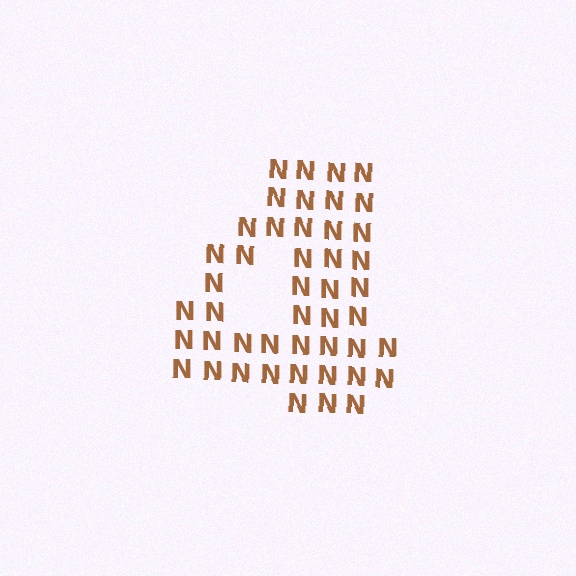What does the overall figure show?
The overall figure shows the digit 4.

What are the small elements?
The small elements are letter N's.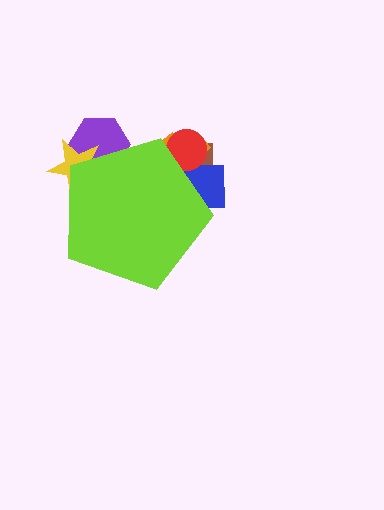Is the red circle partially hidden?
Yes, the red circle is partially hidden behind the lime pentagon.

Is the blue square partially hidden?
Yes, the blue square is partially hidden behind the lime pentagon.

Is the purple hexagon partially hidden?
Yes, the purple hexagon is partially hidden behind the lime pentagon.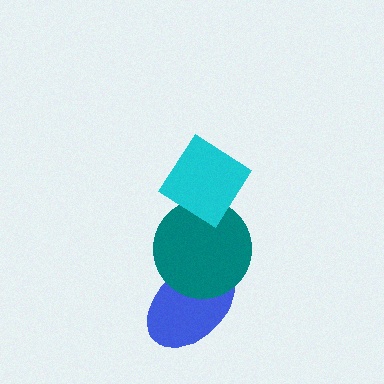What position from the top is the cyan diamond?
The cyan diamond is 1st from the top.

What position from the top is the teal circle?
The teal circle is 2nd from the top.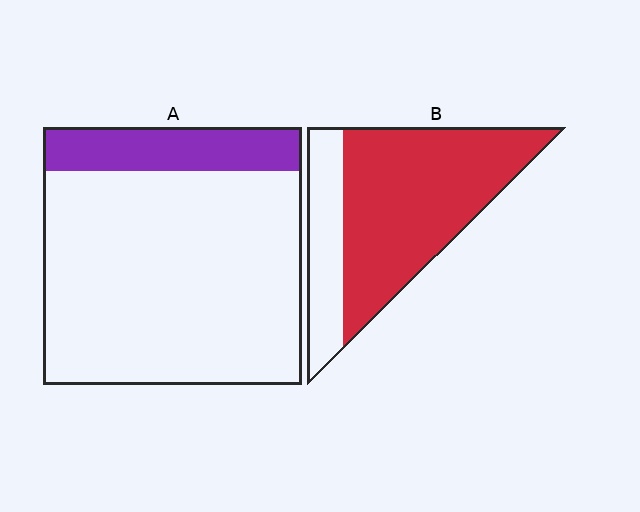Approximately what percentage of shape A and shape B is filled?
A is approximately 15% and B is approximately 75%.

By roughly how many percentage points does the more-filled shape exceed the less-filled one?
By roughly 55 percentage points (B over A).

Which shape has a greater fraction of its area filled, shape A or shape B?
Shape B.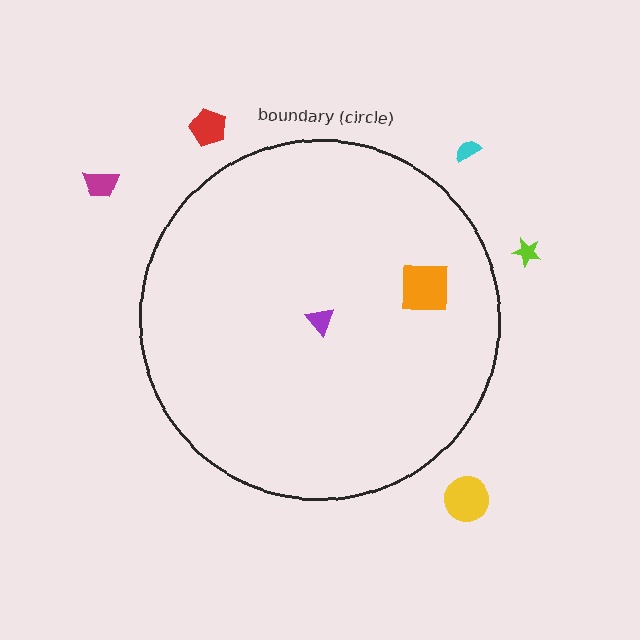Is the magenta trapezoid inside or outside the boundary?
Outside.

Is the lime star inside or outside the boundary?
Outside.